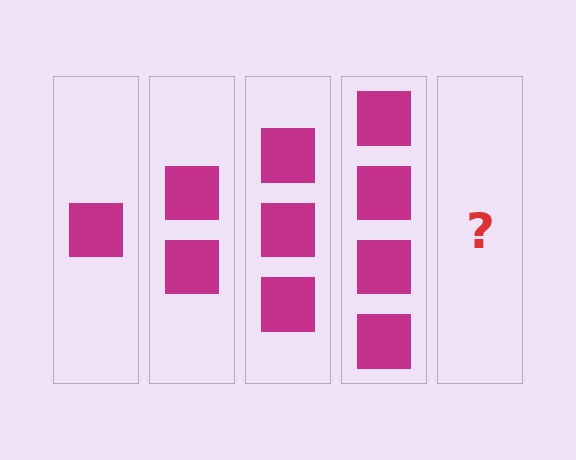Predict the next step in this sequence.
The next step is 5 squares.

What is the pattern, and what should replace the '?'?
The pattern is that each step adds one more square. The '?' should be 5 squares.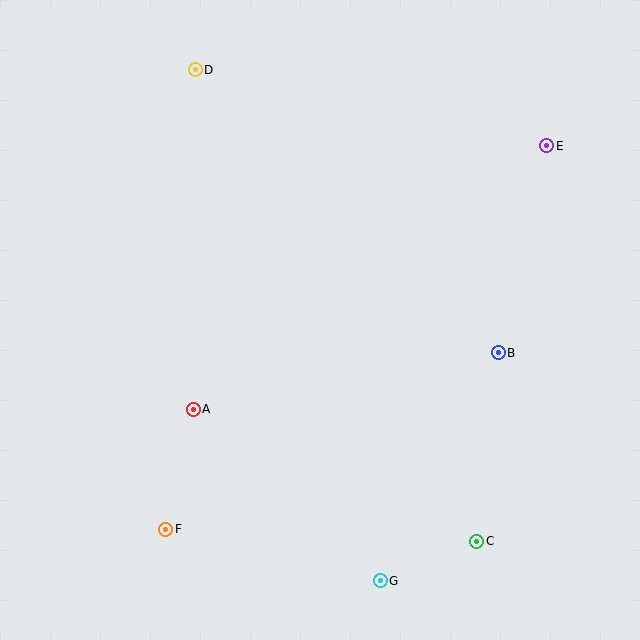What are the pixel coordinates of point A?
Point A is at (193, 409).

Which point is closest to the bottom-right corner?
Point C is closest to the bottom-right corner.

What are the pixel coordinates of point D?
Point D is at (195, 70).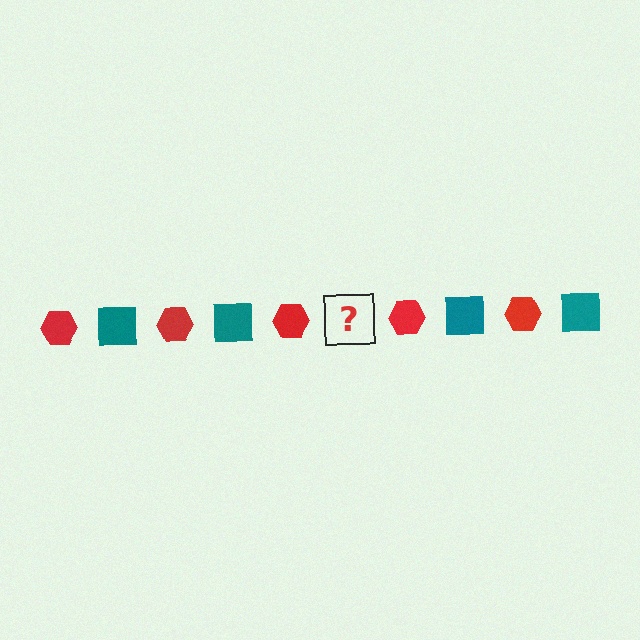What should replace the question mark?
The question mark should be replaced with a teal square.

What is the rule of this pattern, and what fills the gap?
The rule is that the pattern alternates between red hexagon and teal square. The gap should be filled with a teal square.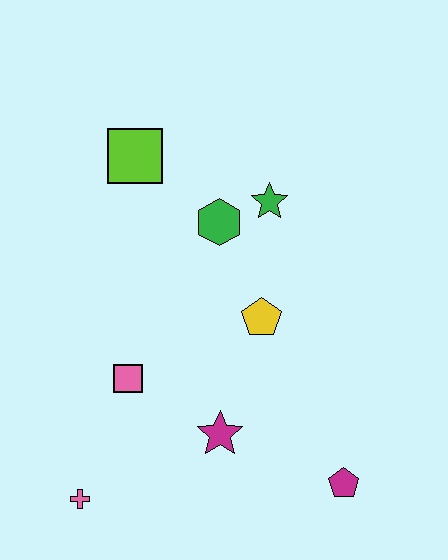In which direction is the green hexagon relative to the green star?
The green hexagon is to the left of the green star.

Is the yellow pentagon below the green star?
Yes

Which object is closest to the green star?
The green hexagon is closest to the green star.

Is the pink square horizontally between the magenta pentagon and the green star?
No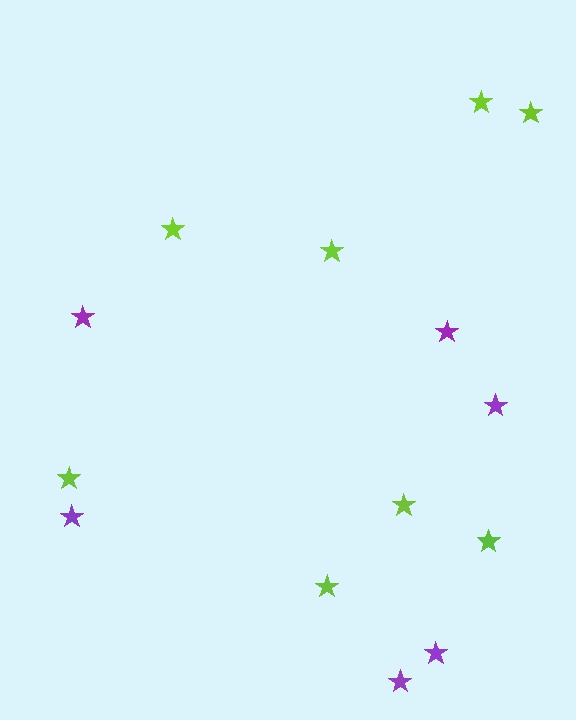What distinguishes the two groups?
There are 2 groups: one group of purple stars (6) and one group of lime stars (8).